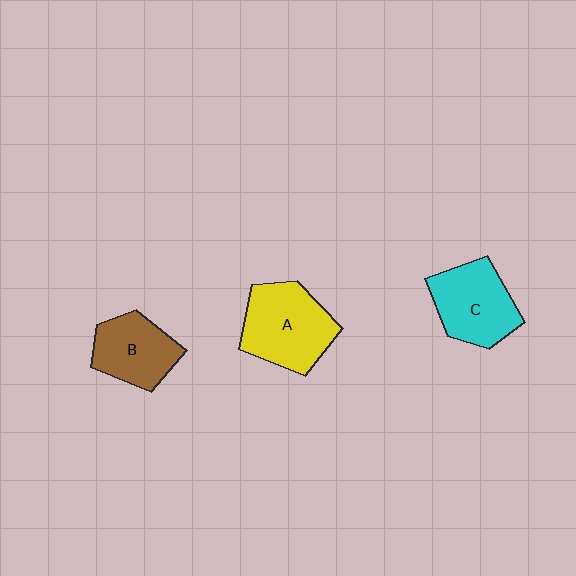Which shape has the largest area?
Shape A (yellow).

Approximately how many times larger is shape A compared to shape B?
Approximately 1.3 times.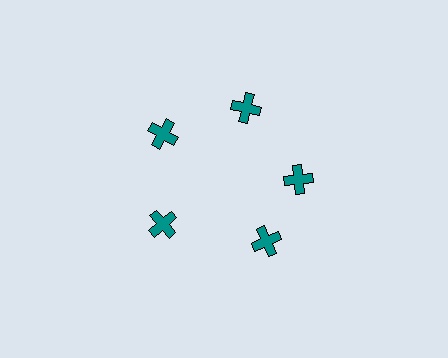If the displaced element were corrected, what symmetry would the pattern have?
It would have 5-fold rotational symmetry — the pattern would map onto itself every 72 degrees.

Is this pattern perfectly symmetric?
No. The 5 teal crosses are arranged in a ring, but one element near the 5 o'clock position is rotated out of alignment along the ring, breaking the 5-fold rotational symmetry.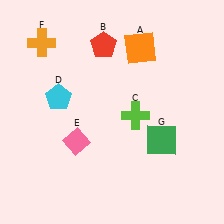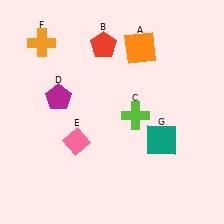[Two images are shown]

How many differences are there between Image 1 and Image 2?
There are 2 differences between the two images.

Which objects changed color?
D changed from cyan to magenta. G changed from green to teal.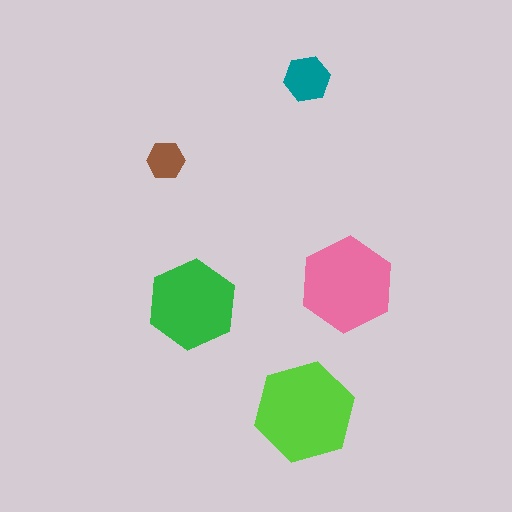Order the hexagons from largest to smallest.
the lime one, the pink one, the green one, the teal one, the brown one.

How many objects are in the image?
There are 5 objects in the image.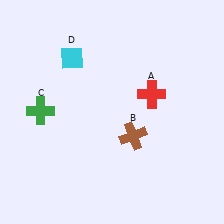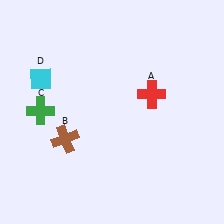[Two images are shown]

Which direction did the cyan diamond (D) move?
The cyan diamond (D) moved left.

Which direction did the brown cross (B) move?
The brown cross (B) moved left.